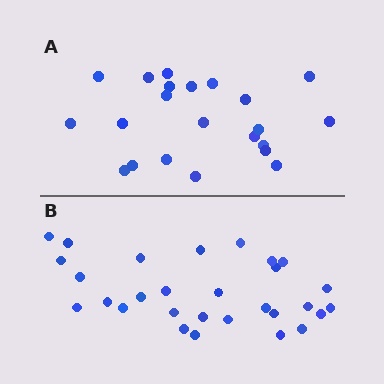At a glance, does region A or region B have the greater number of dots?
Region B (the bottom region) has more dots.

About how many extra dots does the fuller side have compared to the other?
Region B has roughly 8 or so more dots than region A.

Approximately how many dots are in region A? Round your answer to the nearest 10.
About 20 dots. (The exact count is 22, which rounds to 20.)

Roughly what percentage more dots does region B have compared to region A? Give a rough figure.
About 30% more.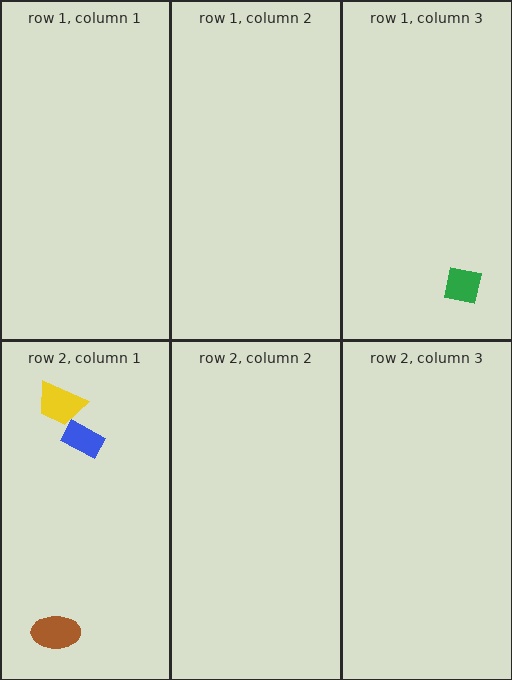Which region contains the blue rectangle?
The row 2, column 1 region.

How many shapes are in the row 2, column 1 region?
3.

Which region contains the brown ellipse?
The row 2, column 1 region.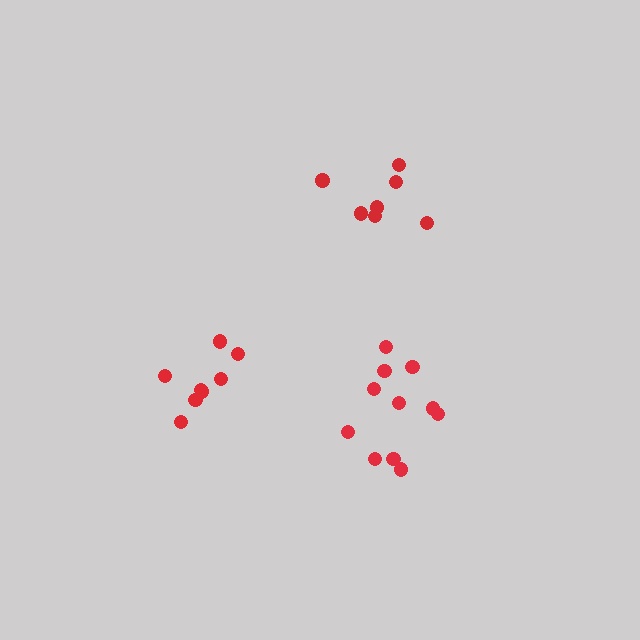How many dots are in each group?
Group 1: 7 dots, Group 2: 8 dots, Group 3: 11 dots (26 total).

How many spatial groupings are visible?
There are 3 spatial groupings.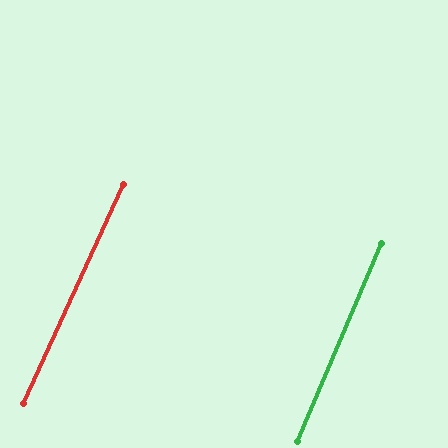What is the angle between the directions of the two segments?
Approximately 2 degrees.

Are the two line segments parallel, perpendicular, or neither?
Parallel — their directions differ by only 1.5°.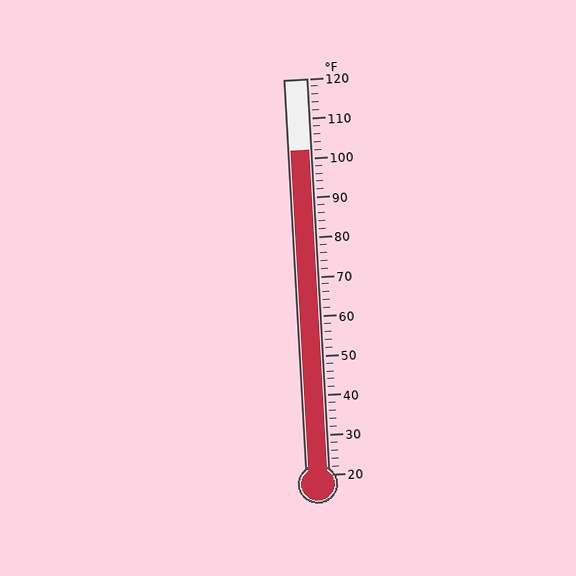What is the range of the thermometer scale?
The thermometer scale ranges from 20°F to 120°F.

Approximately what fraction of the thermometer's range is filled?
The thermometer is filled to approximately 80% of its range.